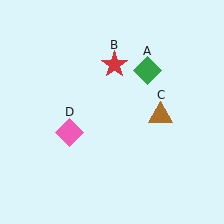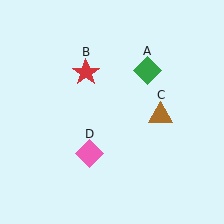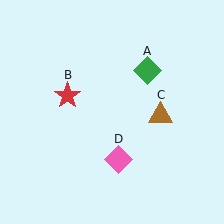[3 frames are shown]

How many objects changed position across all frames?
2 objects changed position: red star (object B), pink diamond (object D).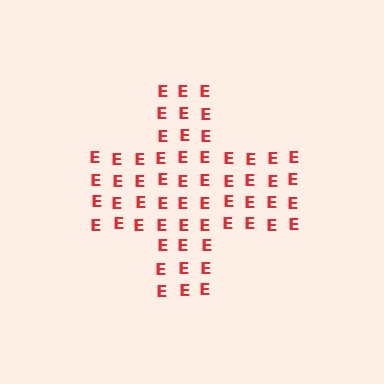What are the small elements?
The small elements are letter E's.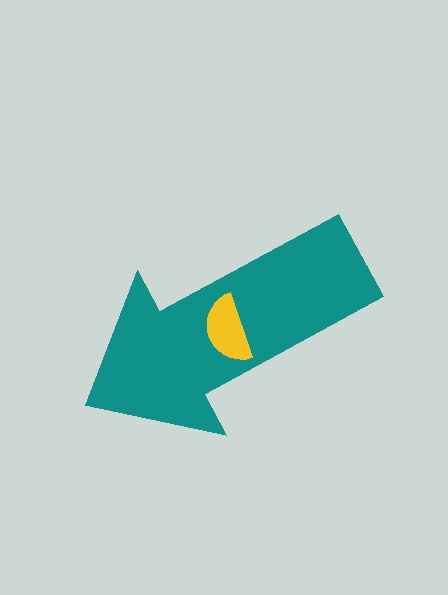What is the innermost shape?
The yellow semicircle.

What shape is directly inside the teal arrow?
The yellow semicircle.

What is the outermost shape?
The teal arrow.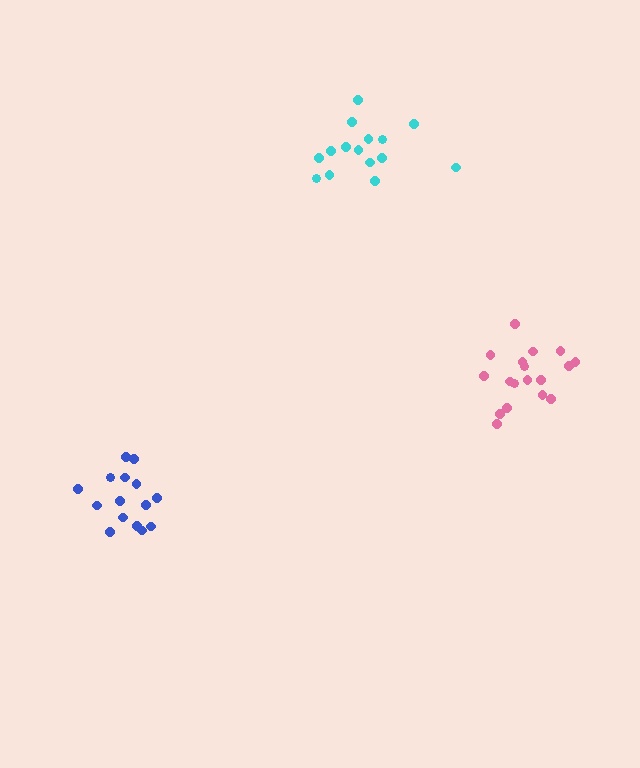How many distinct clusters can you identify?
There are 3 distinct clusters.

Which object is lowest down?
The blue cluster is bottommost.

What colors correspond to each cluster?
The clusters are colored: blue, cyan, pink.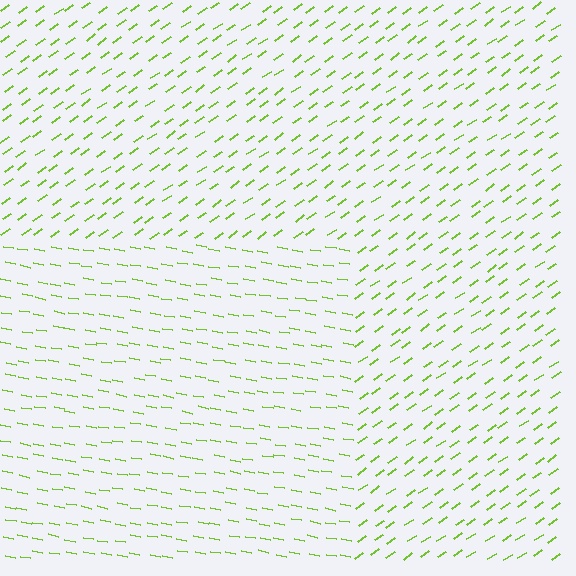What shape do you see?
I see a rectangle.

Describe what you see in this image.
The image is filled with small lime line segments. A rectangle region in the image has lines oriented differently from the surrounding lines, creating a visible texture boundary.